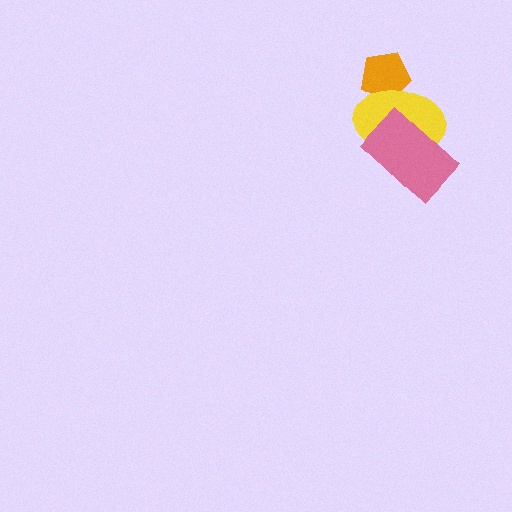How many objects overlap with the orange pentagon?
1 object overlaps with the orange pentagon.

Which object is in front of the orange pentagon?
The yellow ellipse is in front of the orange pentagon.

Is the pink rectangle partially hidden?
No, no other shape covers it.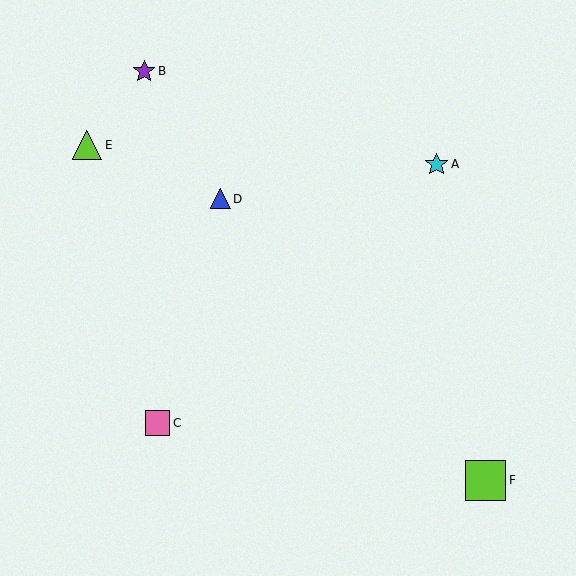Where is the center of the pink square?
The center of the pink square is at (157, 423).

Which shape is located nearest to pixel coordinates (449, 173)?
The cyan star (labeled A) at (437, 164) is nearest to that location.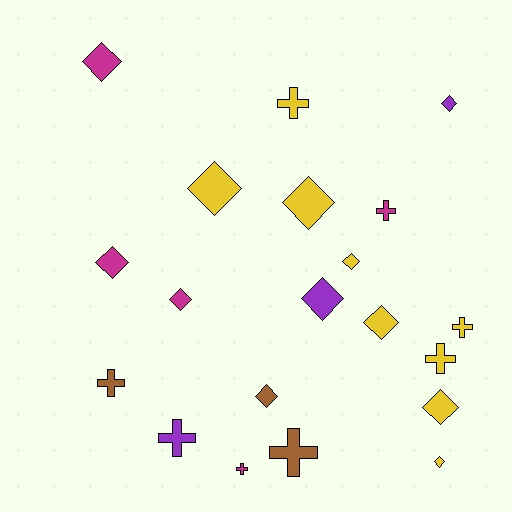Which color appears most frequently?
Yellow, with 9 objects.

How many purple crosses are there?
There is 1 purple cross.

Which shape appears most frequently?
Diamond, with 12 objects.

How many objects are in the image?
There are 20 objects.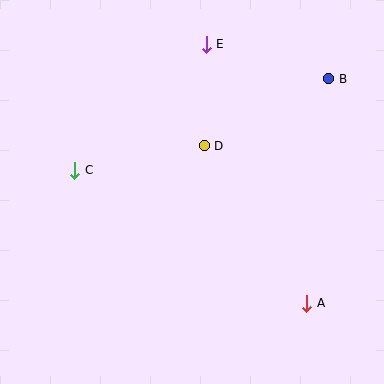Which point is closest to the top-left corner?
Point C is closest to the top-left corner.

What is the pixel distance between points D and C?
The distance between D and C is 132 pixels.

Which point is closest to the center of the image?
Point D at (204, 146) is closest to the center.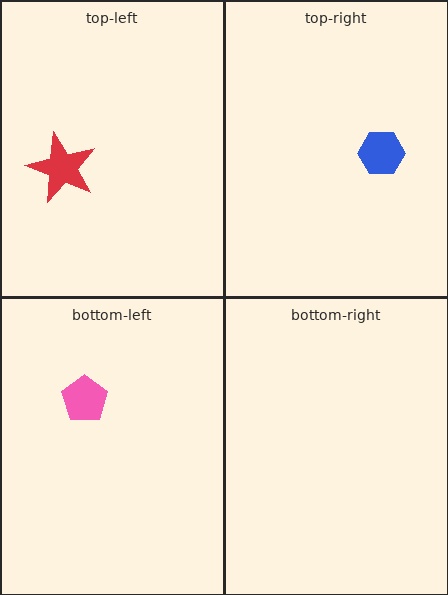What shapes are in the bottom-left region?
The pink pentagon.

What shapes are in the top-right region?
The blue hexagon.